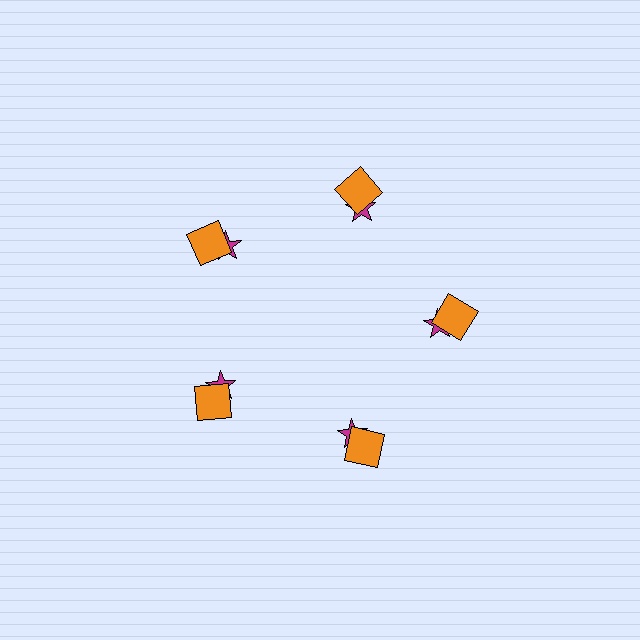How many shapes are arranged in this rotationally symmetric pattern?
There are 10 shapes, arranged in 5 groups of 2.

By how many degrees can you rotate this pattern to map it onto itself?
The pattern maps onto itself every 72 degrees of rotation.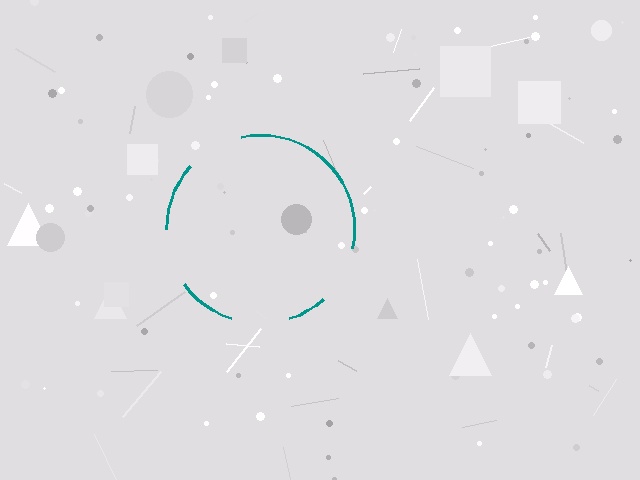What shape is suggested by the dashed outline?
The dashed outline suggests a circle.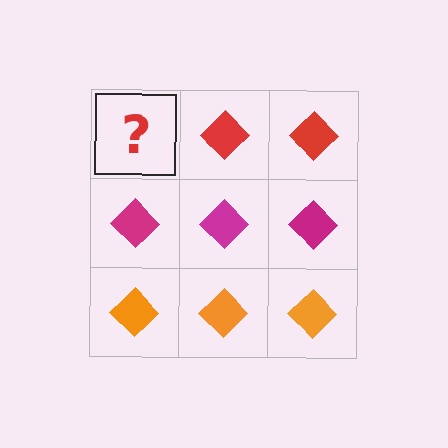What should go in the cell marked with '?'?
The missing cell should contain a red diamond.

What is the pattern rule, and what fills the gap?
The rule is that each row has a consistent color. The gap should be filled with a red diamond.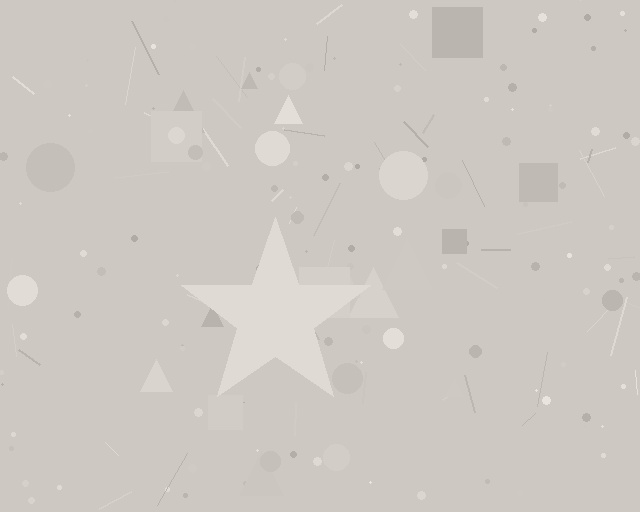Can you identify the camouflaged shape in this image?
The camouflaged shape is a star.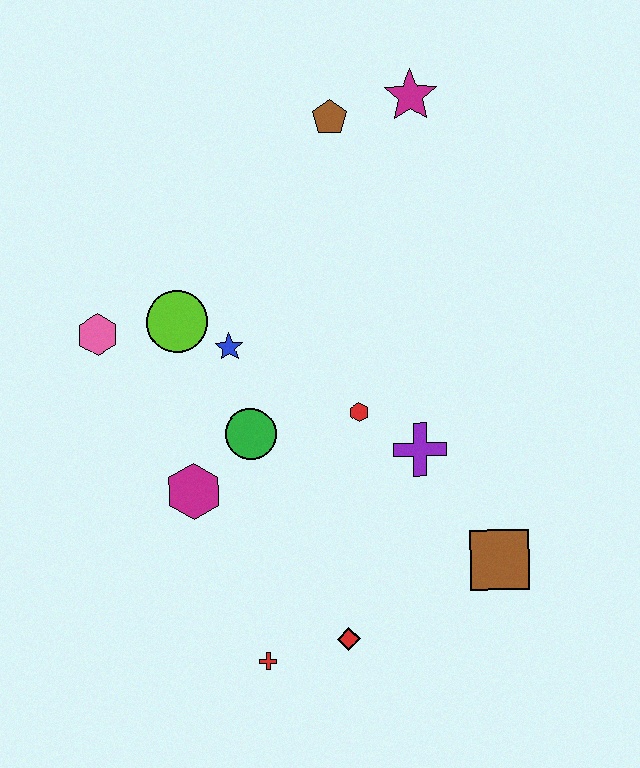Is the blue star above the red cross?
Yes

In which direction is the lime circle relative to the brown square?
The lime circle is to the left of the brown square.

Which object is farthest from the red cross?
The magenta star is farthest from the red cross.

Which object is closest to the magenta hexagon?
The green circle is closest to the magenta hexagon.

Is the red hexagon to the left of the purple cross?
Yes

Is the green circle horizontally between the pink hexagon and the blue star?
No